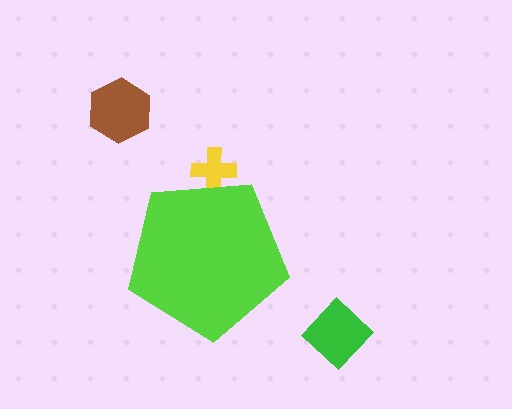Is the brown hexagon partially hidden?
No, the brown hexagon is fully visible.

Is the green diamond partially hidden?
No, the green diamond is fully visible.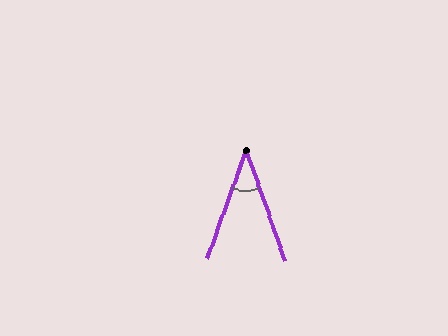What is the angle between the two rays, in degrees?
Approximately 39 degrees.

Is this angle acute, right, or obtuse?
It is acute.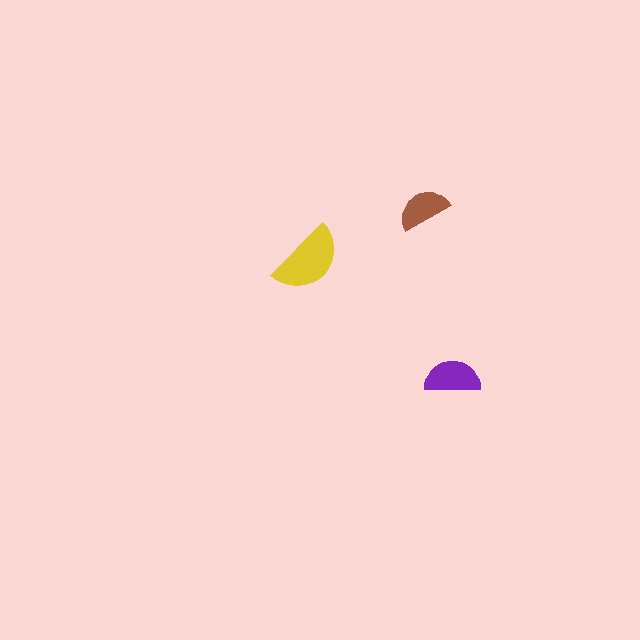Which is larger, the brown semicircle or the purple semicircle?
The purple one.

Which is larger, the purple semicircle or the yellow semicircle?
The yellow one.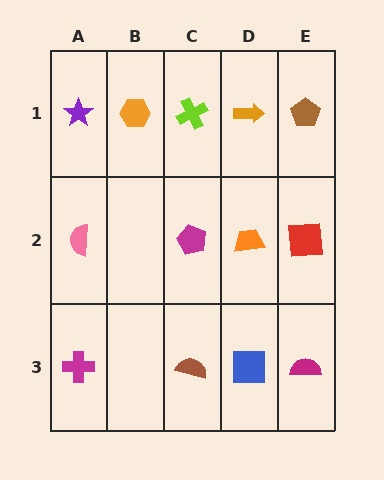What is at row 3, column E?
A magenta semicircle.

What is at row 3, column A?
A magenta cross.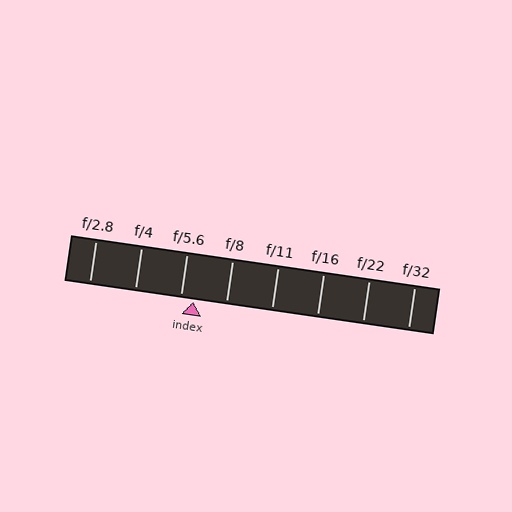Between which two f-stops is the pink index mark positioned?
The index mark is between f/5.6 and f/8.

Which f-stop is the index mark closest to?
The index mark is closest to f/5.6.